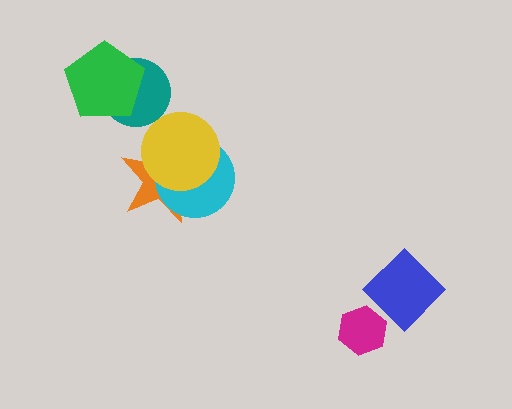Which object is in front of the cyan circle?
The yellow circle is in front of the cyan circle.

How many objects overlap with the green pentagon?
1 object overlaps with the green pentagon.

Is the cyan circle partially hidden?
Yes, it is partially covered by another shape.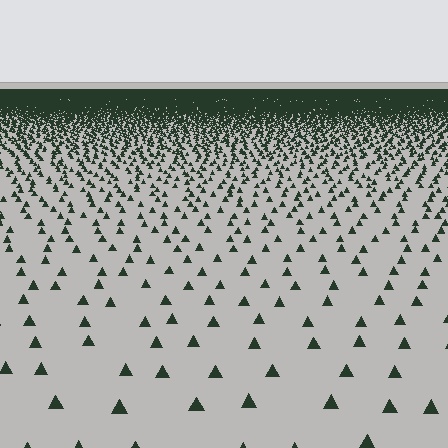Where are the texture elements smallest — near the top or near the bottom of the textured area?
Near the top.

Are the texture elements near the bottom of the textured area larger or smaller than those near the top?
Larger. Near the bottom, elements are closer to the viewer and appear at a bigger on-screen size.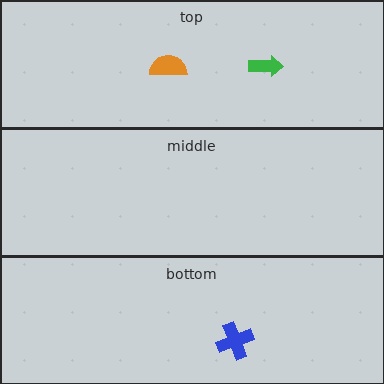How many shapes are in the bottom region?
1.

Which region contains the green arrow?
The top region.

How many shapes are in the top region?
2.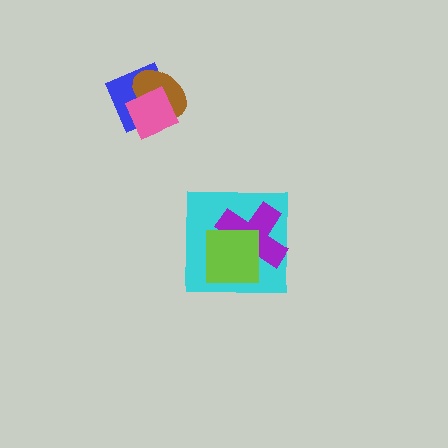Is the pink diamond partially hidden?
No, no other shape covers it.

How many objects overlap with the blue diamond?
2 objects overlap with the blue diamond.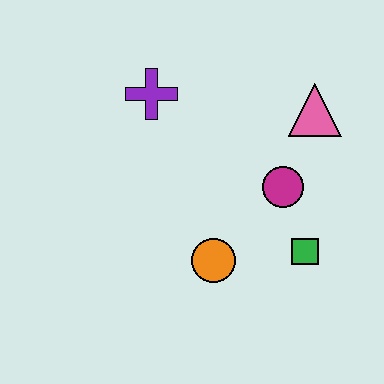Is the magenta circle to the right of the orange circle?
Yes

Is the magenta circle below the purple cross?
Yes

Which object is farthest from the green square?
The purple cross is farthest from the green square.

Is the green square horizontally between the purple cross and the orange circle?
No